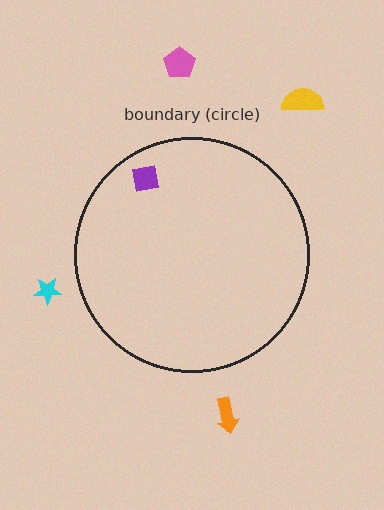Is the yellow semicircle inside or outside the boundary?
Outside.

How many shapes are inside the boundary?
1 inside, 4 outside.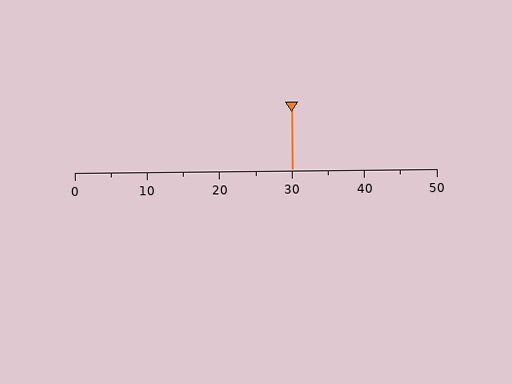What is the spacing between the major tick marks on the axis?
The major ticks are spaced 10 apart.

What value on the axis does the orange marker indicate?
The marker indicates approximately 30.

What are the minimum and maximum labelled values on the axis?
The axis runs from 0 to 50.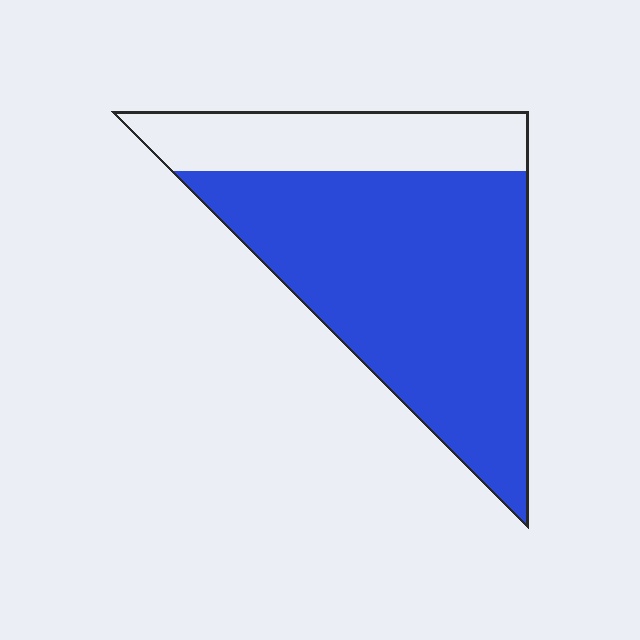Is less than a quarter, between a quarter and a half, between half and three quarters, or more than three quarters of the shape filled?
Between half and three quarters.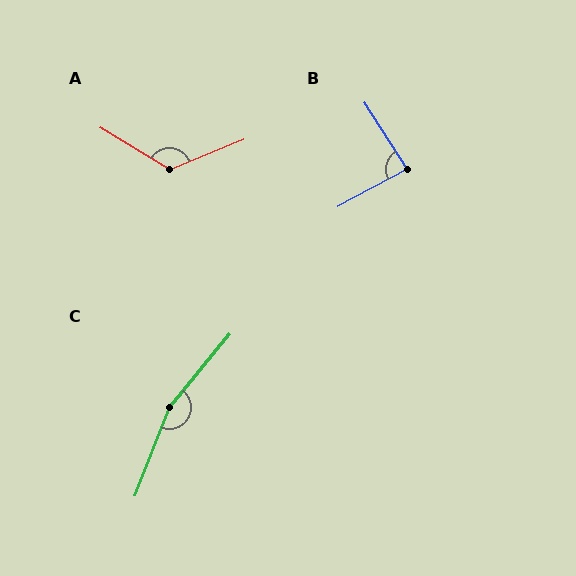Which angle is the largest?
C, at approximately 162 degrees.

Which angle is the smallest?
B, at approximately 86 degrees.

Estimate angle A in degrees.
Approximately 127 degrees.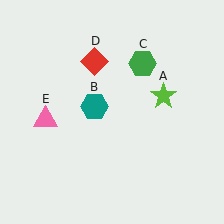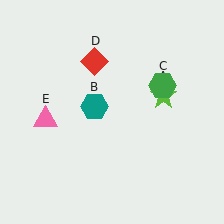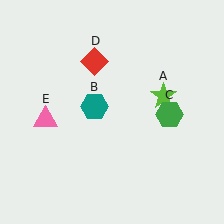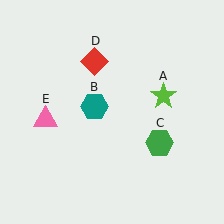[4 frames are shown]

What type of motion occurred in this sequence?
The green hexagon (object C) rotated clockwise around the center of the scene.